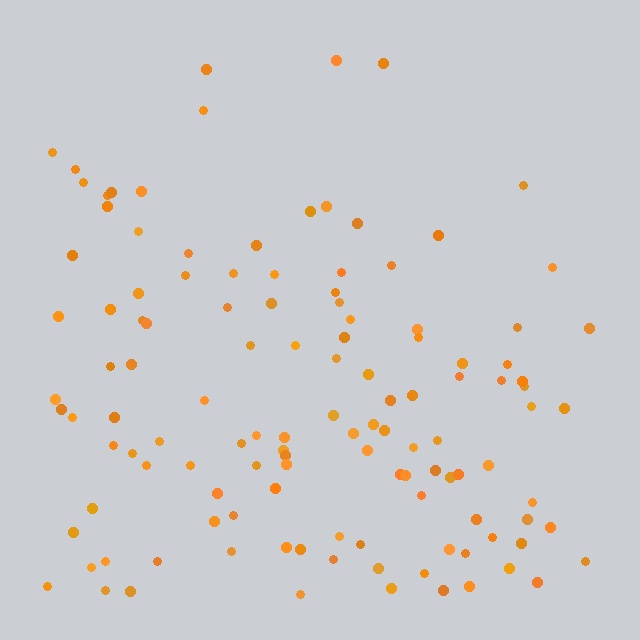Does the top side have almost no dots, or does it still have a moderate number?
Still a moderate number, just noticeably fewer than the bottom.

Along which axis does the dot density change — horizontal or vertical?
Vertical.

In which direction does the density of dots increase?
From top to bottom, with the bottom side densest.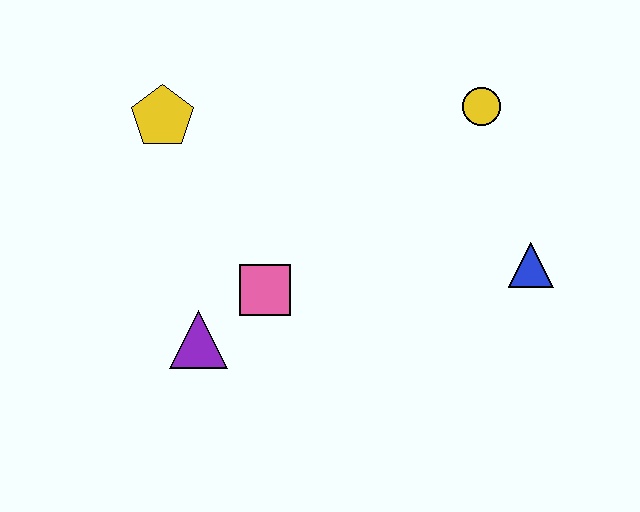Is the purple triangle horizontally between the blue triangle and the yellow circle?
No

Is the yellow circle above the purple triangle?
Yes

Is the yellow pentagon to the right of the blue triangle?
No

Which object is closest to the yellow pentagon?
The pink square is closest to the yellow pentagon.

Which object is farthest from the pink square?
The yellow circle is farthest from the pink square.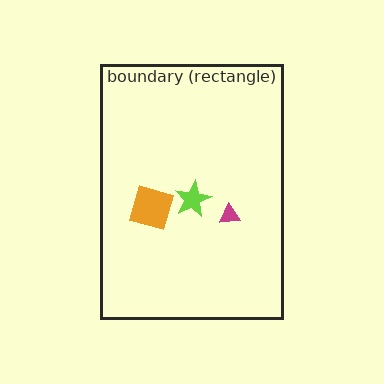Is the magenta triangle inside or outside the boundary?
Inside.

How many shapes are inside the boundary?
3 inside, 0 outside.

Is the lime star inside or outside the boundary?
Inside.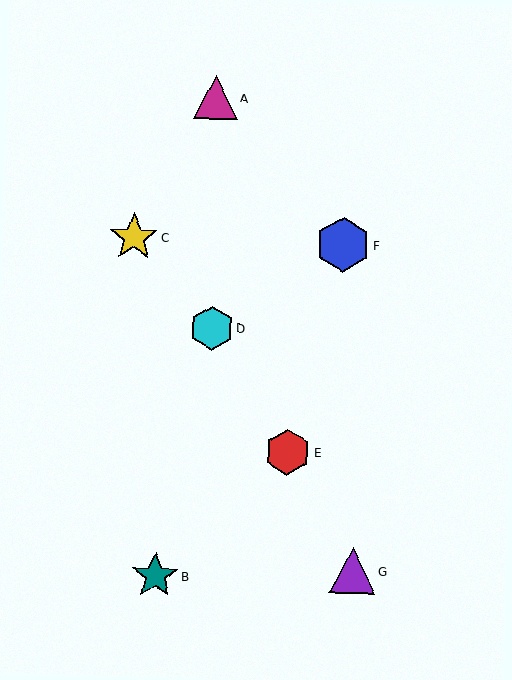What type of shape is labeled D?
Shape D is a cyan hexagon.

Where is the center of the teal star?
The center of the teal star is at (155, 576).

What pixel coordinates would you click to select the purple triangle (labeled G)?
Click at (352, 571) to select the purple triangle G.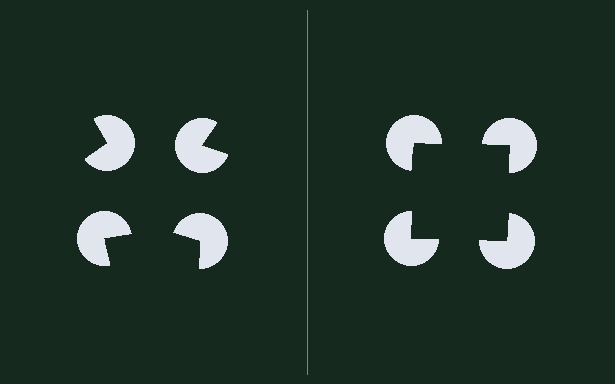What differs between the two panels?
The pac-man discs are positioned identically on both sides; only the wedge orientations differ. On the right they align to a square; on the left they are misaligned.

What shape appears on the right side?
An illusory square.